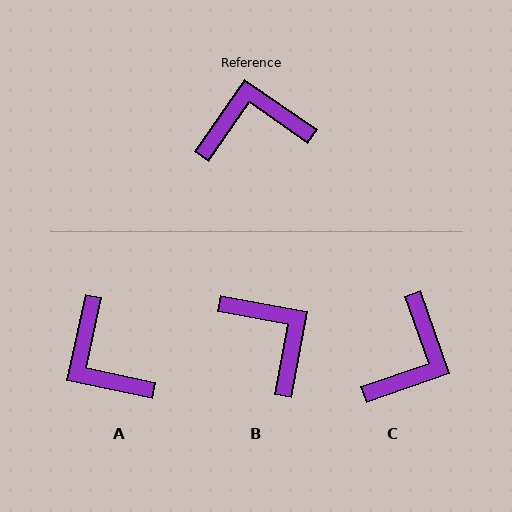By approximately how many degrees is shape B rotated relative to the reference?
Approximately 66 degrees clockwise.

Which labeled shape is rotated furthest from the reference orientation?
C, about 126 degrees away.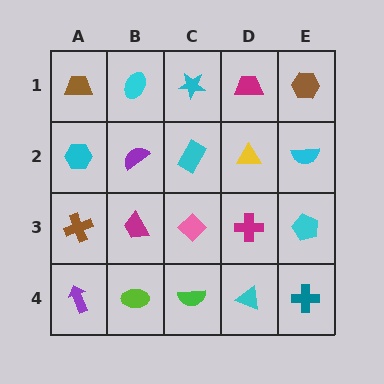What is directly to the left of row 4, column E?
A cyan triangle.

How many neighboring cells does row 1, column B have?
3.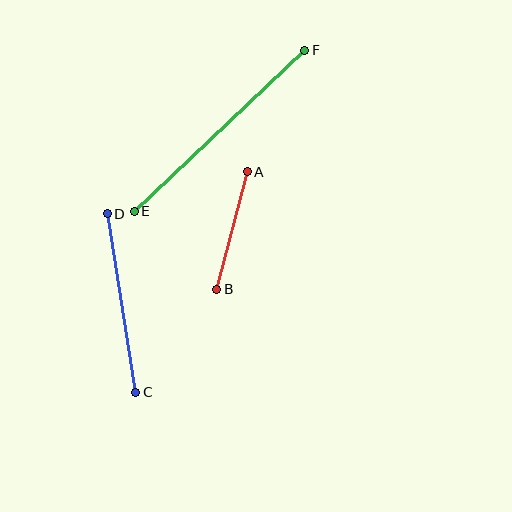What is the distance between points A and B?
The distance is approximately 121 pixels.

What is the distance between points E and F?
The distance is approximately 234 pixels.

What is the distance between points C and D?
The distance is approximately 181 pixels.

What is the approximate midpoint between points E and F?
The midpoint is at approximately (219, 131) pixels.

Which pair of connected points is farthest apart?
Points E and F are farthest apart.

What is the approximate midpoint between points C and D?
The midpoint is at approximately (121, 303) pixels.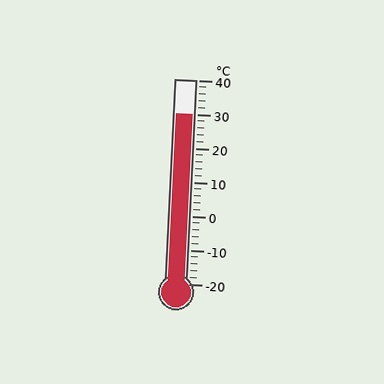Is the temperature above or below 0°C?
The temperature is above 0°C.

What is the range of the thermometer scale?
The thermometer scale ranges from -20°C to 40°C.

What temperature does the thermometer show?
The thermometer shows approximately 30°C.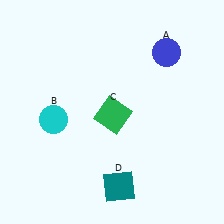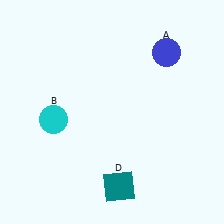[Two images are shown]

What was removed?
The green square (C) was removed in Image 2.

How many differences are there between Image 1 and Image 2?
There is 1 difference between the two images.